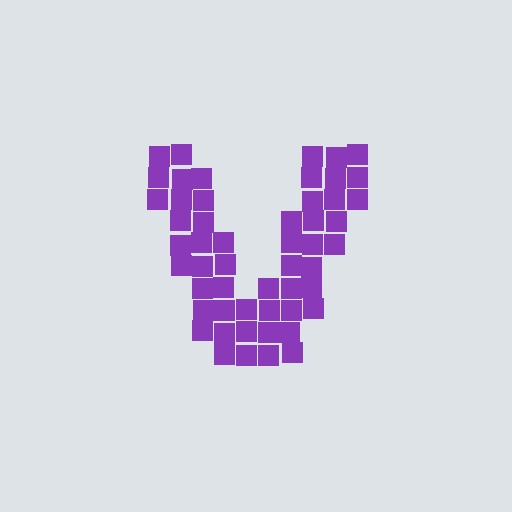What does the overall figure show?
The overall figure shows the letter V.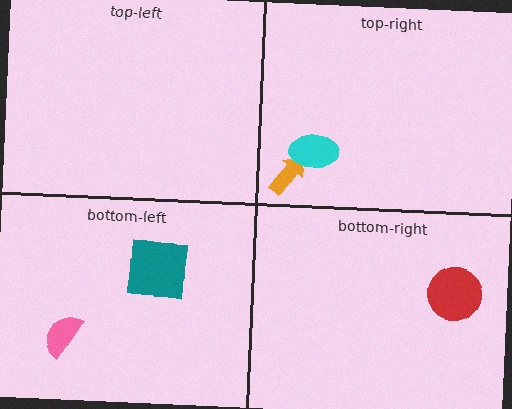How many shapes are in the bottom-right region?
1.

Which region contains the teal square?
The bottom-left region.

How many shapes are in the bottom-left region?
2.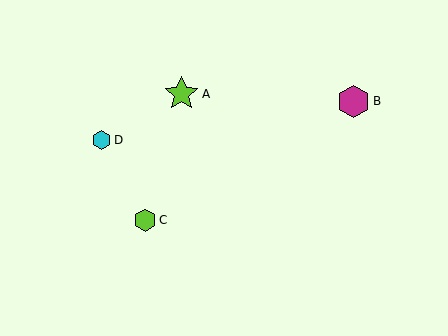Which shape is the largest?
The lime star (labeled A) is the largest.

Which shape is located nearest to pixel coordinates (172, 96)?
The lime star (labeled A) at (181, 94) is nearest to that location.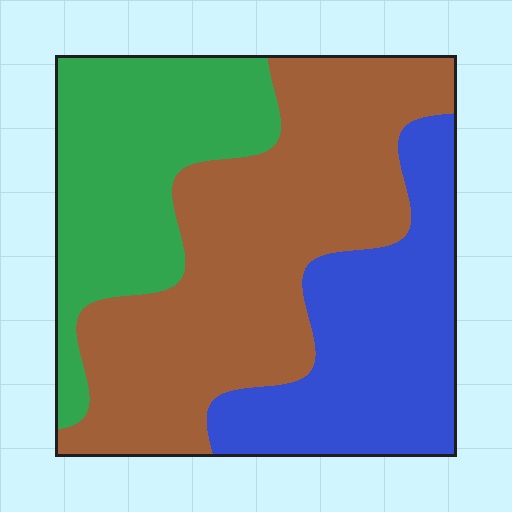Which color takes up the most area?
Brown, at roughly 45%.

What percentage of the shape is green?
Green covers 27% of the shape.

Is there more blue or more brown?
Brown.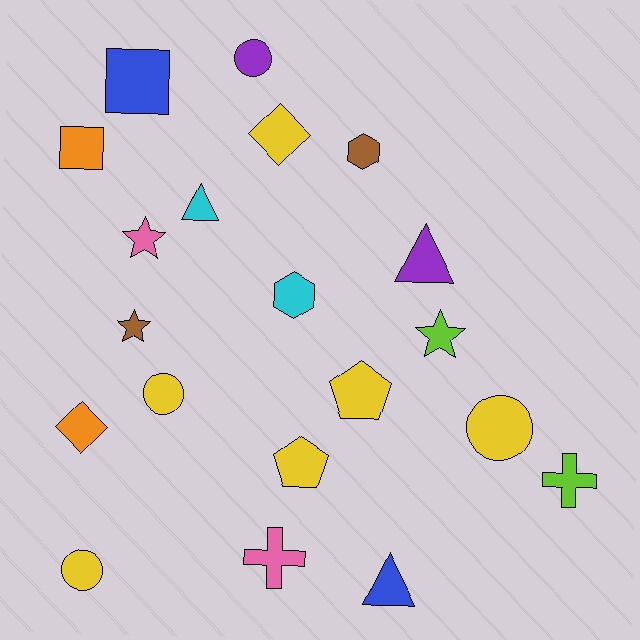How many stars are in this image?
There are 3 stars.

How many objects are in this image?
There are 20 objects.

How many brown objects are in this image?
There are 2 brown objects.